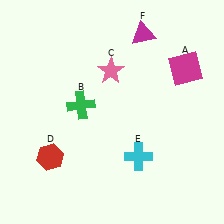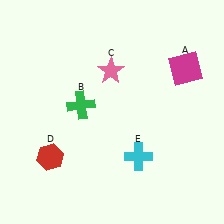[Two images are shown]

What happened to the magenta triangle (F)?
The magenta triangle (F) was removed in Image 2. It was in the top-right area of Image 1.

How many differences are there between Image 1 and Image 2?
There is 1 difference between the two images.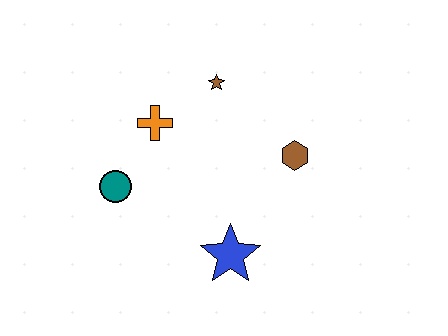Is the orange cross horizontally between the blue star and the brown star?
No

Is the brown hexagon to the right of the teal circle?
Yes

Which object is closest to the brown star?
The orange cross is closest to the brown star.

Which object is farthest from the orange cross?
The blue star is farthest from the orange cross.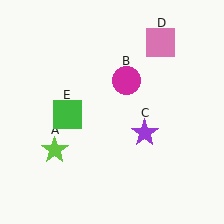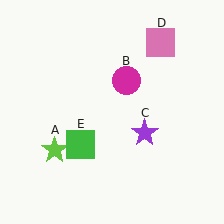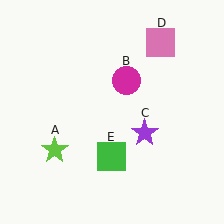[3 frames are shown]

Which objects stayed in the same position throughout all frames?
Lime star (object A) and magenta circle (object B) and purple star (object C) and pink square (object D) remained stationary.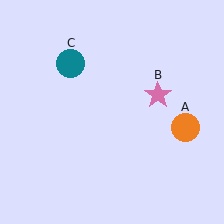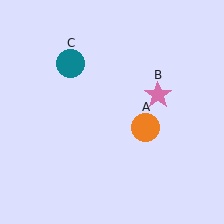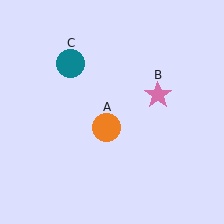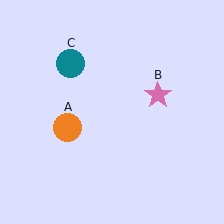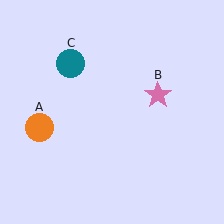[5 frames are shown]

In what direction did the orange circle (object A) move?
The orange circle (object A) moved left.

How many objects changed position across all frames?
1 object changed position: orange circle (object A).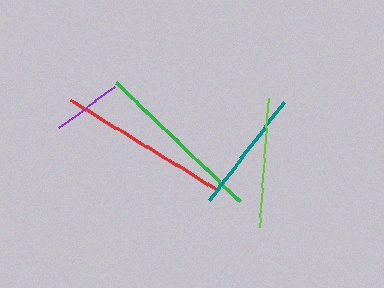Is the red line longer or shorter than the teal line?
The red line is longer than the teal line.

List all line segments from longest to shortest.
From longest to shortest: green, red, lime, teal, purple.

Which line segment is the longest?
The green line is the longest at approximately 172 pixels.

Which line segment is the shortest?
The purple line is the shortest at approximately 70 pixels.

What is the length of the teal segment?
The teal segment is approximately 124 pixels long.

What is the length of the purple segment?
The purple segment is approximately 70 pixels long.